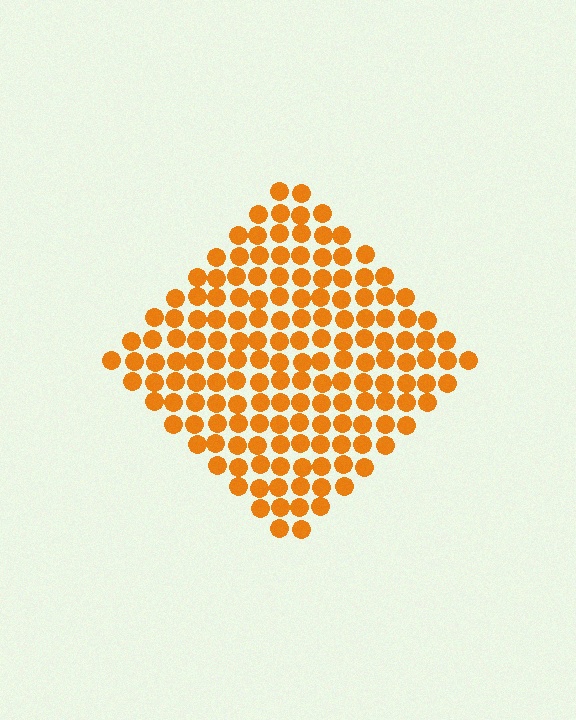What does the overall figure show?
The overall figure shows a diamond.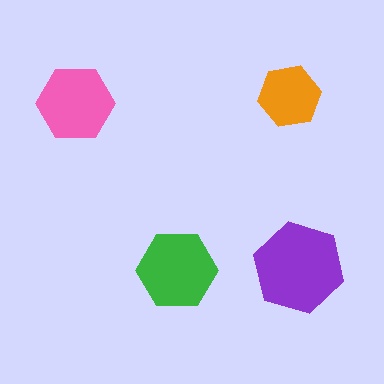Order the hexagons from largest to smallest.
the purple one, the green one, the pink one, the orange one.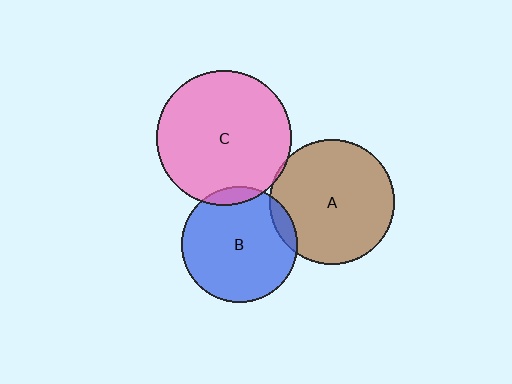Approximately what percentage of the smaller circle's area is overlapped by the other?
Approximately 5%.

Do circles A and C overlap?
Yes.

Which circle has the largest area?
Circle C (pink).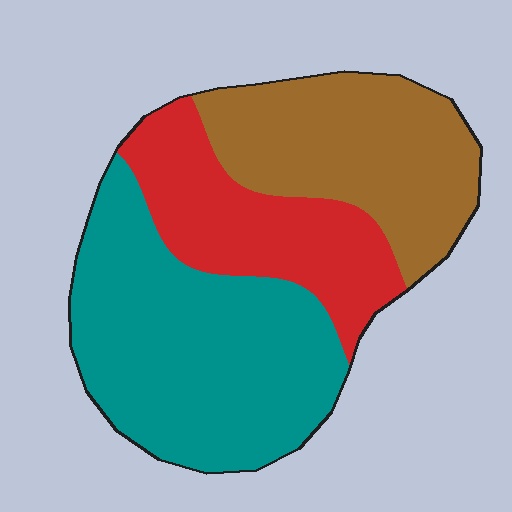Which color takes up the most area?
Teal, at roughly 45%.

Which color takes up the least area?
Red, at roughly 25%.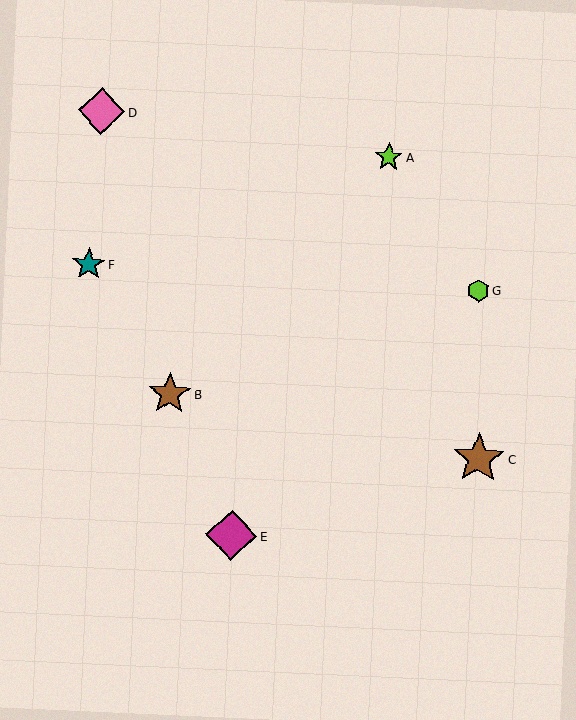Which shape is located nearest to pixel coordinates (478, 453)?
The brown star (labeled C) at (479, 458) is nearest to that location.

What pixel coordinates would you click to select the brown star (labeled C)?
Click at (479, 458) to select the brown star C.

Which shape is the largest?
The brown star (labeled C) is the largest.